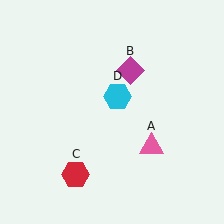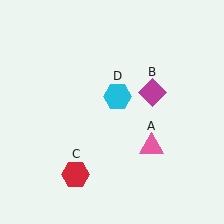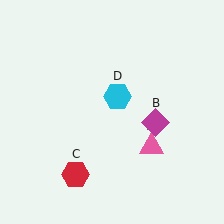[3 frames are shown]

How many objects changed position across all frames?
1 object changed position: magenta diamond (object B).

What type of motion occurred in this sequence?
The magenta diamond (object B) rotated clockwise around the center of the scene.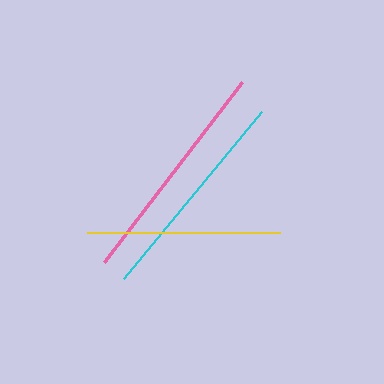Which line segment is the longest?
The pink line is the longest at approximately 228 pixels.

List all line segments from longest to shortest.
From longest to shortest: pink, cyan, yellow.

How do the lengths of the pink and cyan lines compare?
The pink and cyan lines are approximately the same length.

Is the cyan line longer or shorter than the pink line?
The pink line is longer than the cyan line.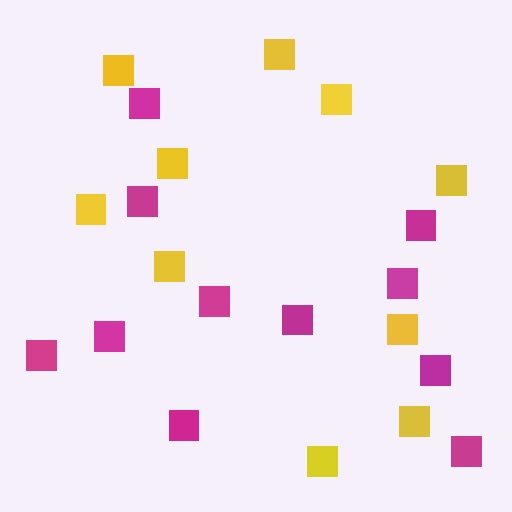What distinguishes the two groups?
There are 2 groups: one group of magenta squares (11) and one group of yellow squares (10).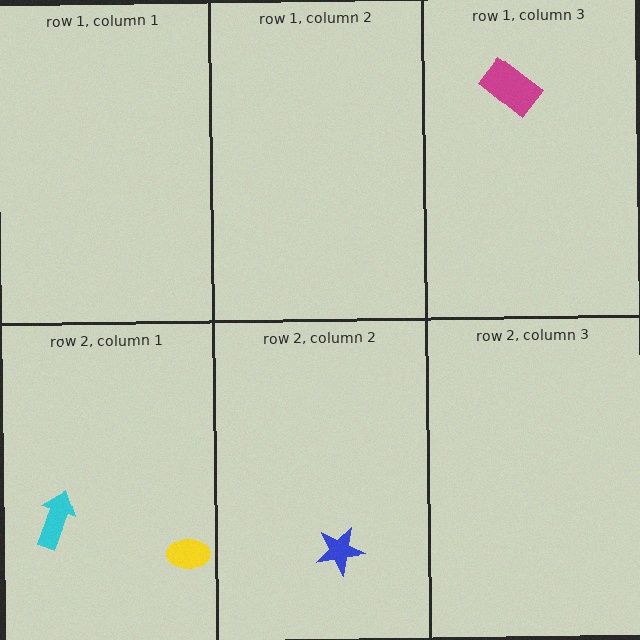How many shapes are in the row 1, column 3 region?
1.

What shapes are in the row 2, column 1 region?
The yellow ellipse, the cyan arrow.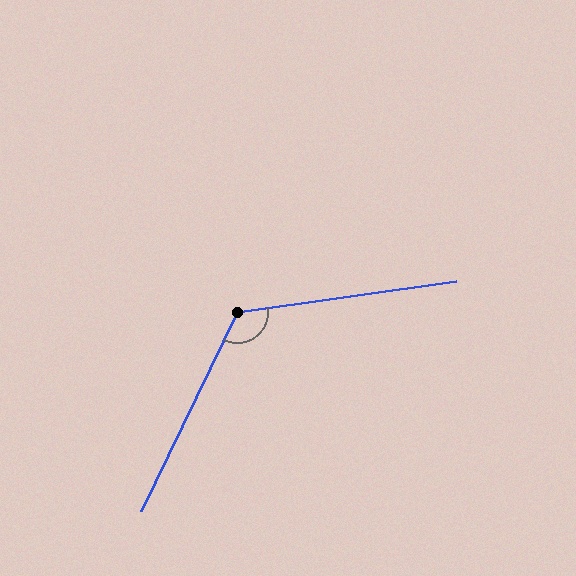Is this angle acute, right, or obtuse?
It is obtuse.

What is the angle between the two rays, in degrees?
Approximately 124 degrees.